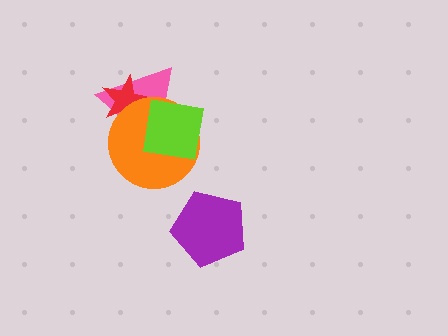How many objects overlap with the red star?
3 objects overlap with the red star.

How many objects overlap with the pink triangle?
3 objects overlap with the pink triangle.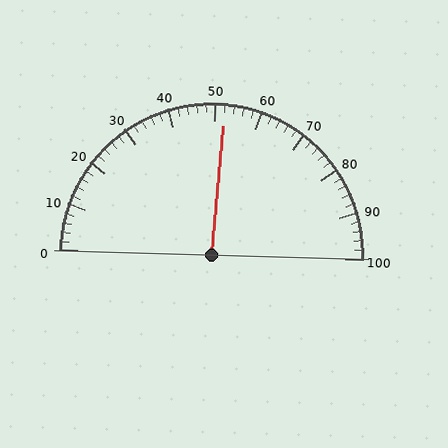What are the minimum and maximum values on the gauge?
The gauge ranges from 0 to 100.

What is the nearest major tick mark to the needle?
The nearest major tick mark is 50.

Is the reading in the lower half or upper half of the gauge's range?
The reading is in the upper half of the range (0 to 100).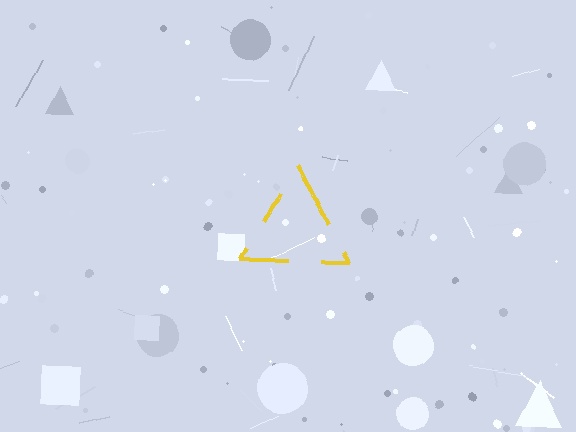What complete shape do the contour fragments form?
The contour fragments form a triangle.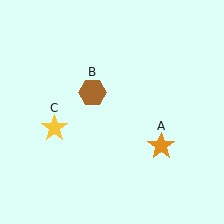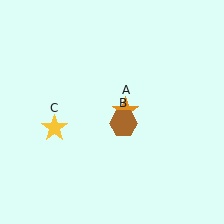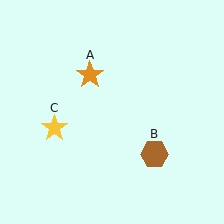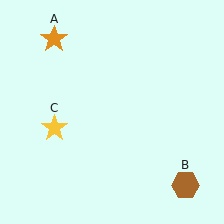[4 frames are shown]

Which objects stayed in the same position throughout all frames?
Yellow star (object C) remained stationary.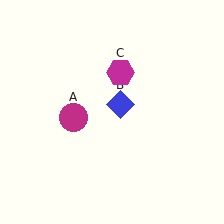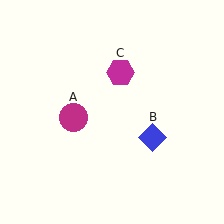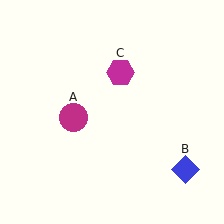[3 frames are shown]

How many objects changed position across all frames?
1 object changed position: blue diamond (object B).